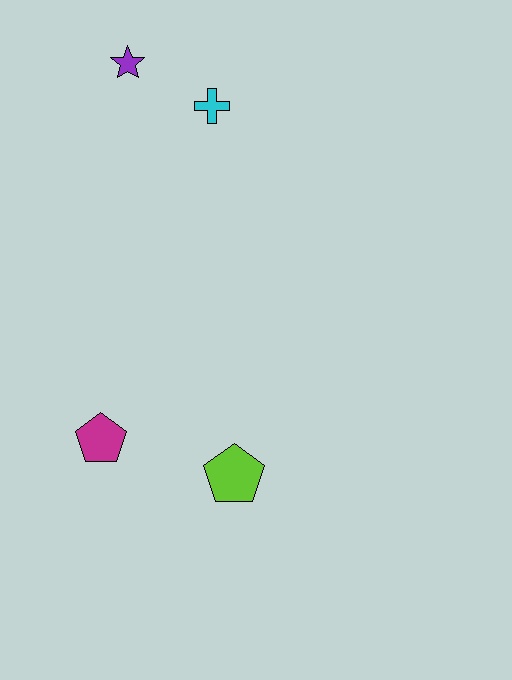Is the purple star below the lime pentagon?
No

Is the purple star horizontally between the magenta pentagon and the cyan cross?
Yes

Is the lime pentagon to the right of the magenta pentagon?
Yes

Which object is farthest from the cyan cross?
The lime pentagon is farthest from the cyan cross.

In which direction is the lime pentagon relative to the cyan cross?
The lime pentagon is below the cyan cross.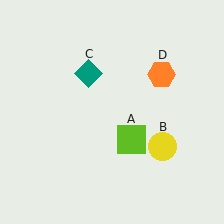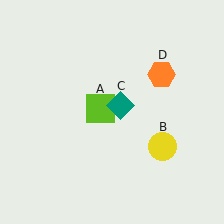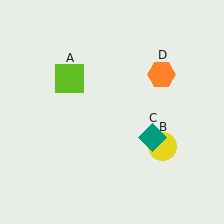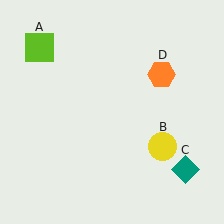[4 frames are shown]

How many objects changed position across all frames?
2 objects changed position: lime square (object A), teal diamond (object C).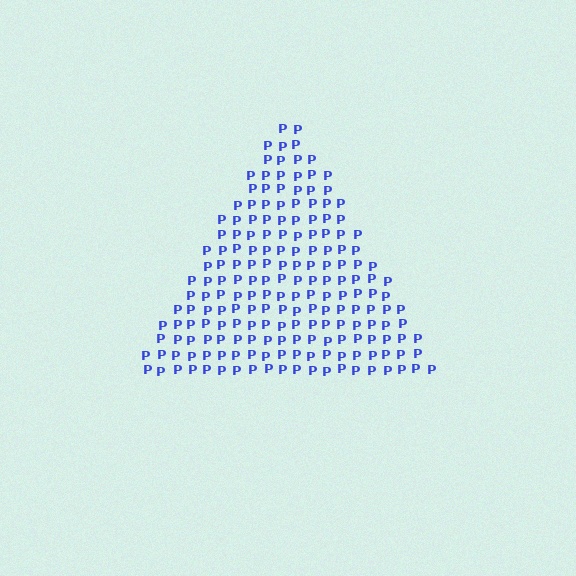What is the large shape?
The large shape is a triangle.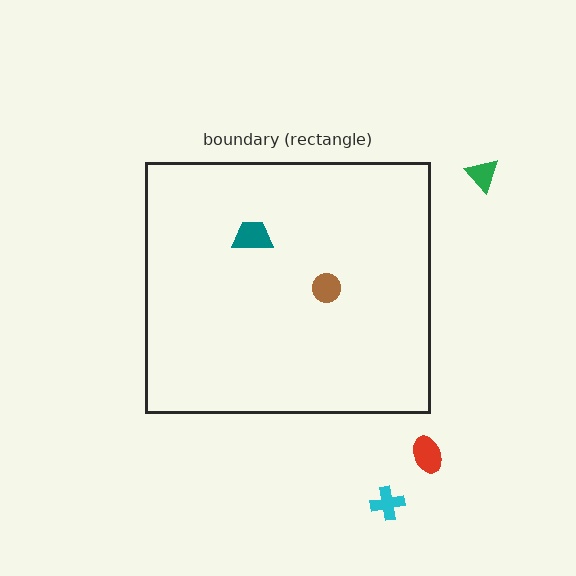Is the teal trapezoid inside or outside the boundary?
Inside.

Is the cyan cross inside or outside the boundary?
Outside.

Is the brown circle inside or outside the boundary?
Inside.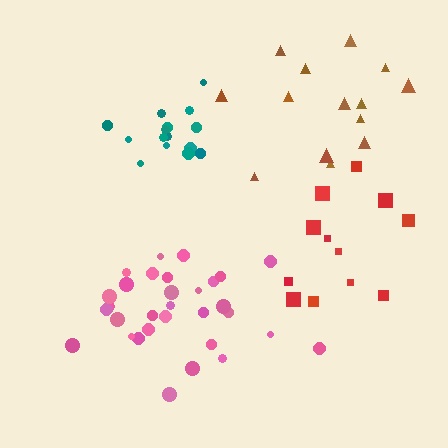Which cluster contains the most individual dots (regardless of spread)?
Pink (31).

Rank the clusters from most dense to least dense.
teal, pink, red, brown.